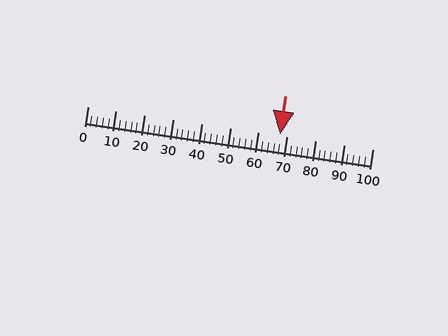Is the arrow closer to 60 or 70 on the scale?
The arrow is closer to 70.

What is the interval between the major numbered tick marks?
The major tick marks are spaced 10 units apart.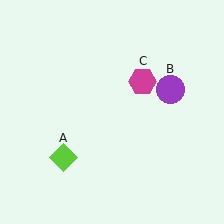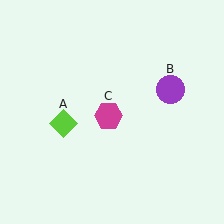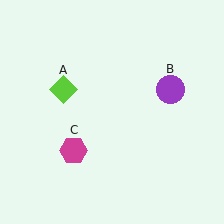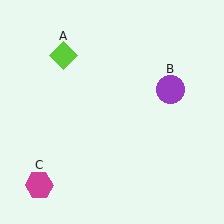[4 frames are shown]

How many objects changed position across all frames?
2 objects changed position: lime diamond (object A), magenta hexagon (object C).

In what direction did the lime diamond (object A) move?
The lime diamond (object A) moved up.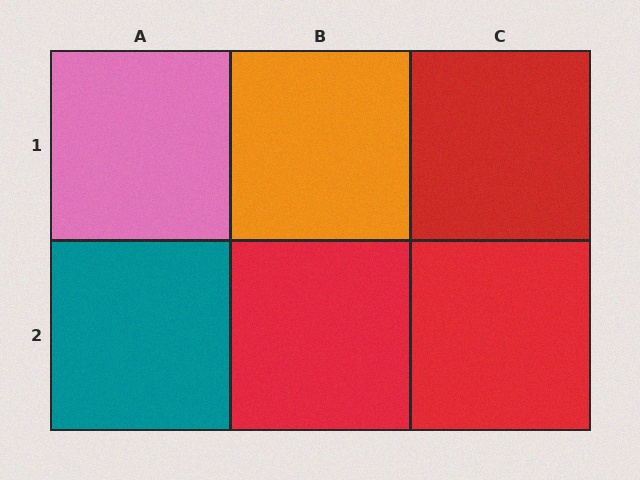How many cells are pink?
1 cell is pink.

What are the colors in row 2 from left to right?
Teal, red, red.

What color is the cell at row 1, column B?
Orange.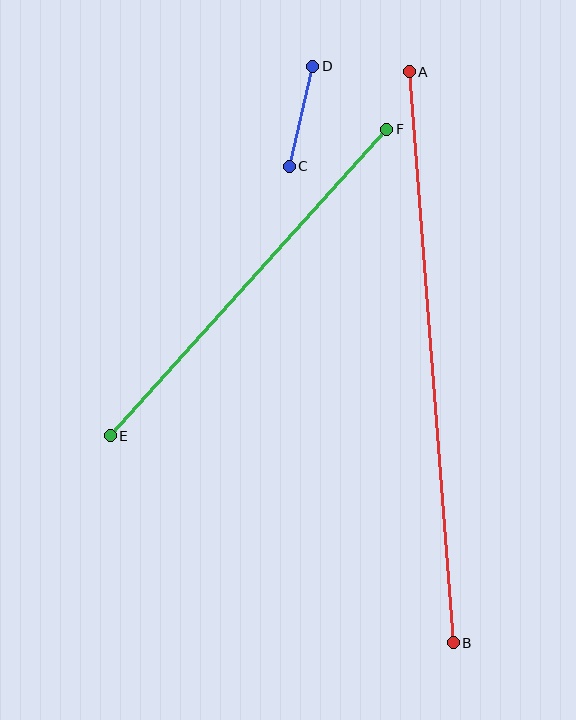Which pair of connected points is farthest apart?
Points A and B are farthest apart.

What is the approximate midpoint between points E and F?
The midpoint is at approximately (248, 282) pixels.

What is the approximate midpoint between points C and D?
The midpoint is at approximately (301, 116) pixels.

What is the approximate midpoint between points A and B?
The midpoint is at approximately (431, 357) pixels.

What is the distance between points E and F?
The distance is approximately 413 pixels.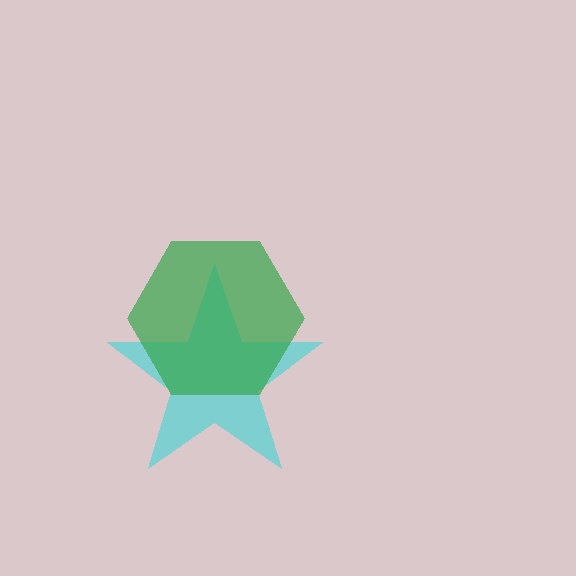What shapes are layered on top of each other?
The layered shapes are: a cyan star, a green hexagon.